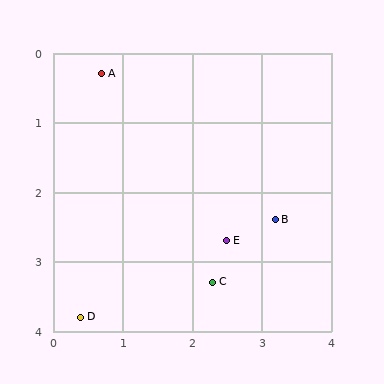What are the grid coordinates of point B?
Point B is at approximately (3.2, 2.4).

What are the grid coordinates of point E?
Point E is at approximately (2.5, 2.7).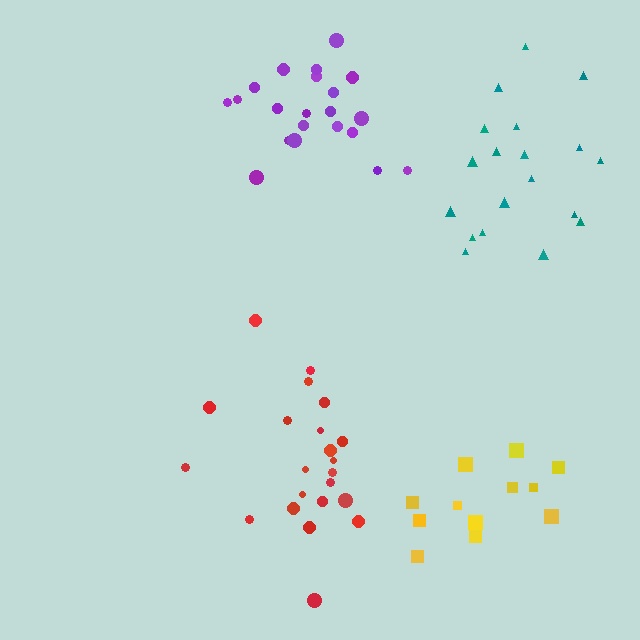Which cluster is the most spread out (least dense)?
Yellow.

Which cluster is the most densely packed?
Purple.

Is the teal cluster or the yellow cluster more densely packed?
Teal.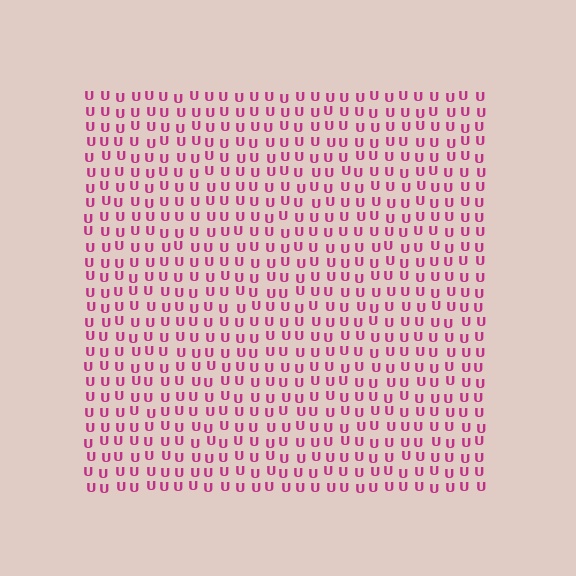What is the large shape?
The large shape is a square.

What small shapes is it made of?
It is made of small letter U's.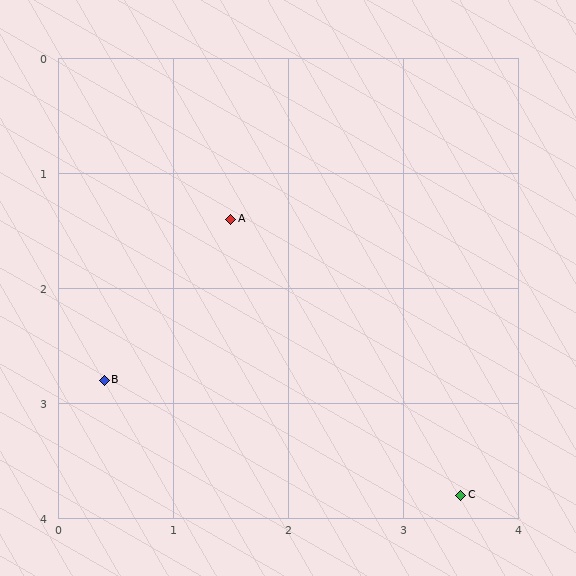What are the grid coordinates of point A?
Point A is at approximately (1.5, 1.4).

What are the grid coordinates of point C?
Point C is at approximately (3.5, 3.8).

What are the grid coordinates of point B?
Point B is at approximately (0.4, 2.8).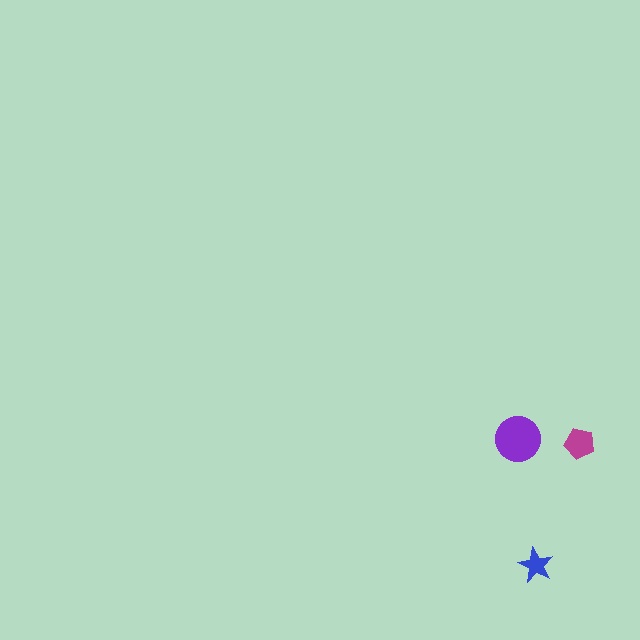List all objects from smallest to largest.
The blue star, the magenta pentagon, the purple circle.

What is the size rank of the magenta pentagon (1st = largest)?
2nd.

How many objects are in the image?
There are 3 objects in the image.